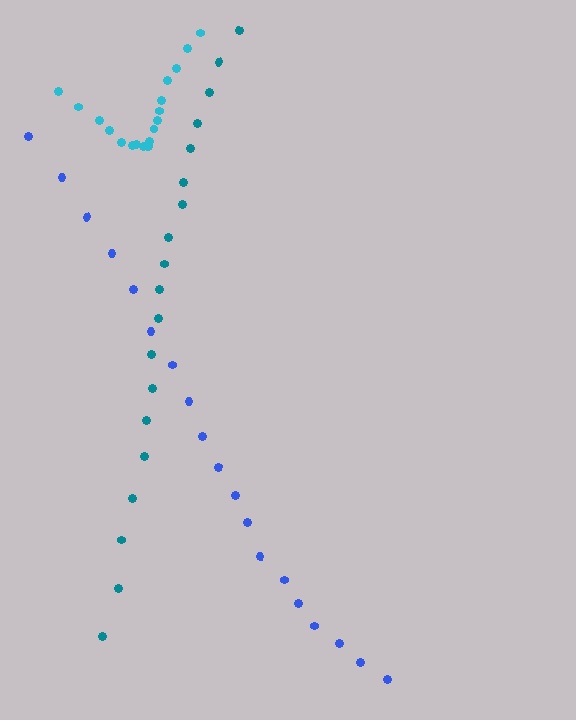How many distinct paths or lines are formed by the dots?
There are 3 distinct paths.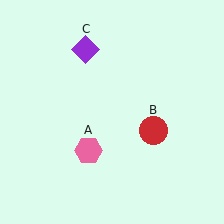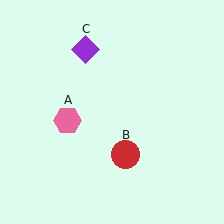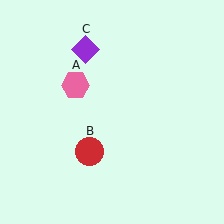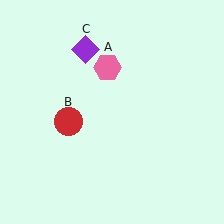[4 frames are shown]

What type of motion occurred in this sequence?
The pink hexagon (object A), red circle (object B) rotated clockwise around the center of the scene.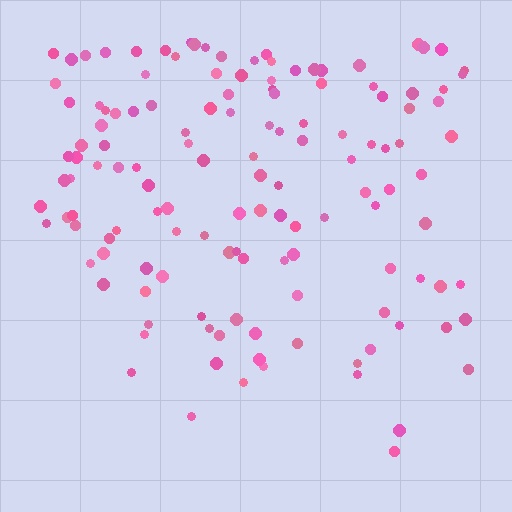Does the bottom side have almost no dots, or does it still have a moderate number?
Still a moderate number, just noticeably fewer than the top.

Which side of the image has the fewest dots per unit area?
The bottom.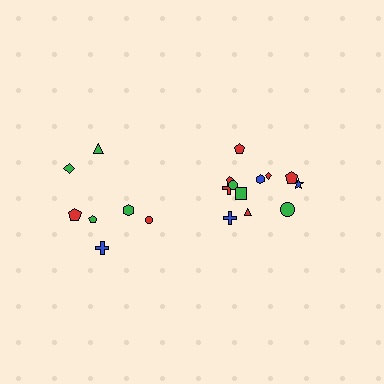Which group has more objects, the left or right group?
The right group.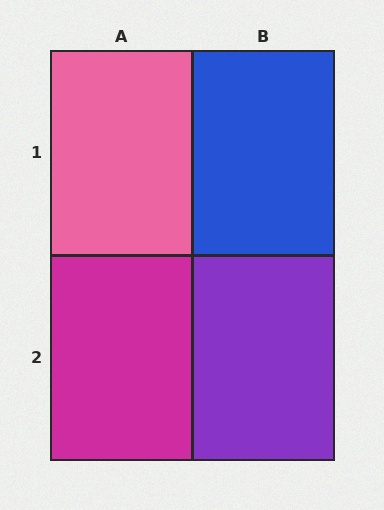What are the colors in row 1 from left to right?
Pink, blue.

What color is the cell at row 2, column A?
Magenta.